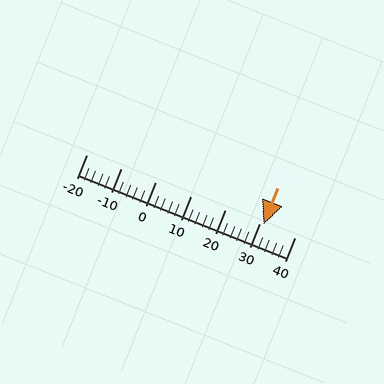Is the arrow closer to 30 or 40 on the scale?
The arrow is closer to 30.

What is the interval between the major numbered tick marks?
The major tick marks are spaced 10 units apart.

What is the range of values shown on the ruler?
The ruler shows values from -20 to 40.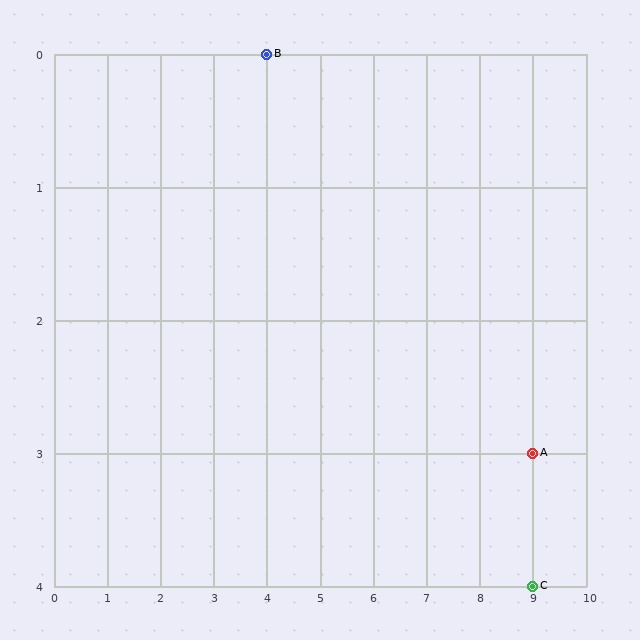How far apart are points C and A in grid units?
Points C and A are 1 row apart.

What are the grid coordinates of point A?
Point A is at grid coordinates (9, 3).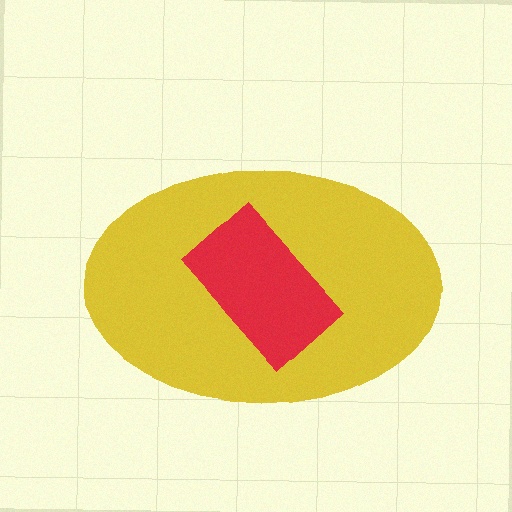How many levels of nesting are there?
2.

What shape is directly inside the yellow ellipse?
The red rectangle.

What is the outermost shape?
The yellow ellipse.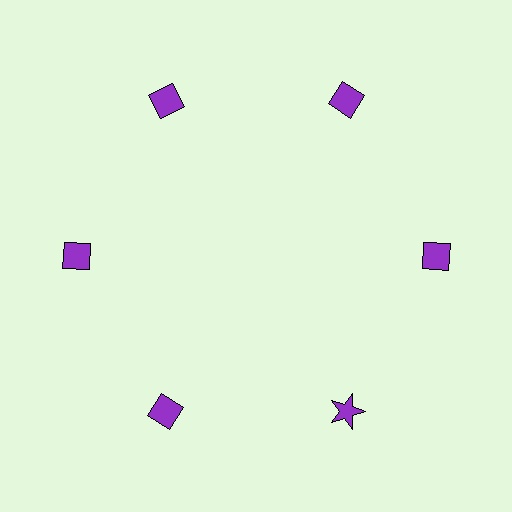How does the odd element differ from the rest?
It has a different shape: star instead of diamond.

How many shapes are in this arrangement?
There are 6 shapes arranged in a ring pattern.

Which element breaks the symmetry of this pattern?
The purple star at roughly the 5 o'clock position breaks the symmetry. All other shapes are purple diamonds.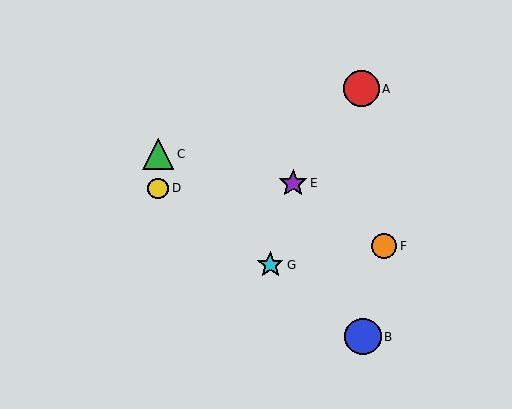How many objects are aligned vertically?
2 objects (C, D) are aligned vertically.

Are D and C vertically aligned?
Yes, both are at x≈158.